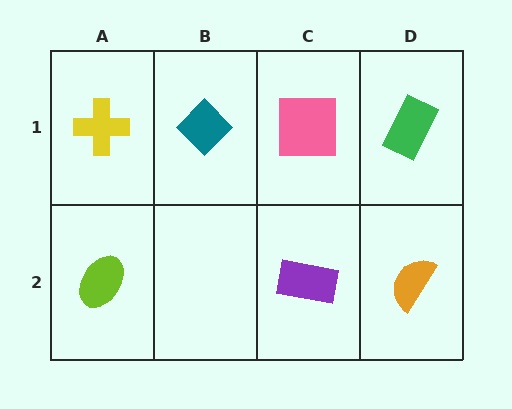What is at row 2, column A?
A lime ellipse.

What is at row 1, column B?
A teal diamond.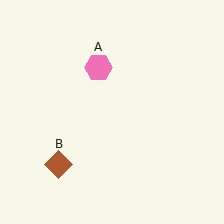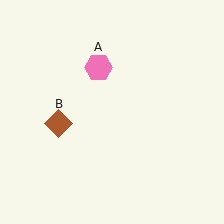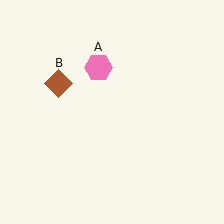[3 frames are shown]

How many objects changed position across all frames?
1 object changed position: brown diamond (object B).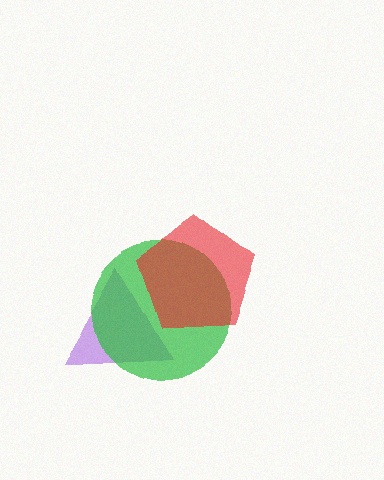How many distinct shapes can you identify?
There are 3 distinct shapes: a purple triangle, a green circle, a red pentagon.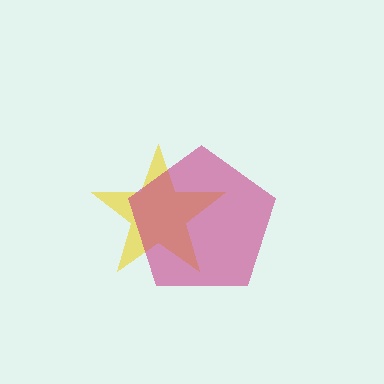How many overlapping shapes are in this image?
There are 2 overlapping shapes in the image.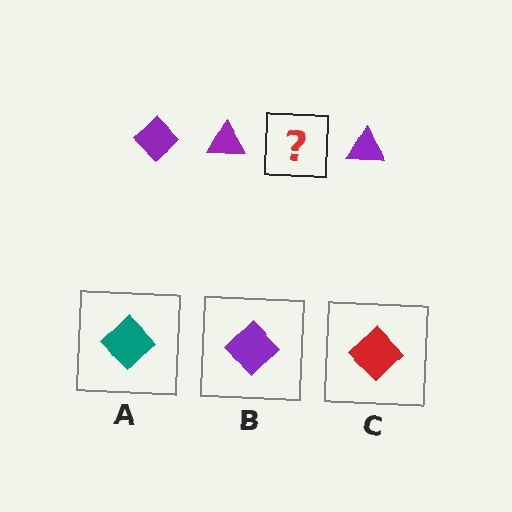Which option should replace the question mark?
Option B.